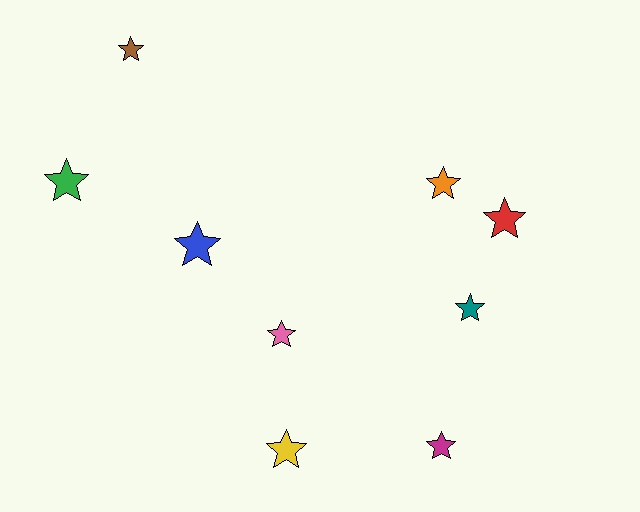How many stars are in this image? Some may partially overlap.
There are 9 stars.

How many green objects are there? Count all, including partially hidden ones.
There is 1 green object.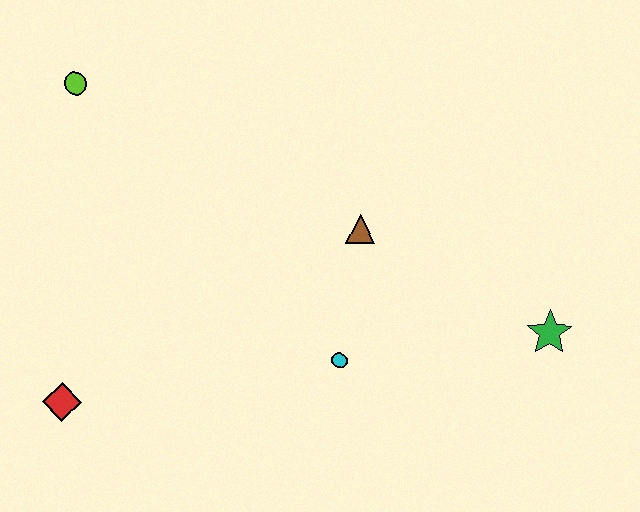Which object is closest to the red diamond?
The cyan circle is closest to the red diamond.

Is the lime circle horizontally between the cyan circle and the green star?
No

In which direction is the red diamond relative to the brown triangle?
The red diamond is to the left of the brown triangle.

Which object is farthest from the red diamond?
The green star is farthest from the red diamond.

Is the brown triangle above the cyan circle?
Yes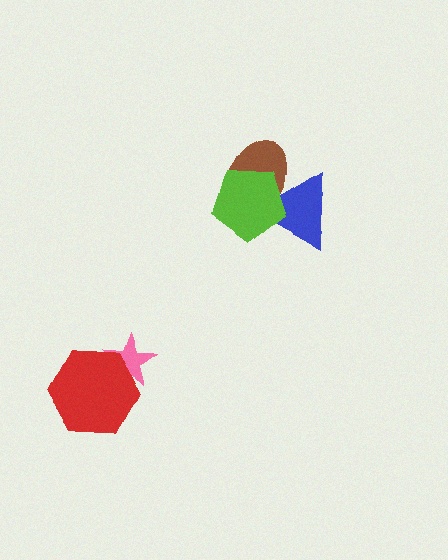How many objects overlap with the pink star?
1 object overlaps with the pink star.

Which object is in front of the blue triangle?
The lime pentagon is in front of the blue triangle.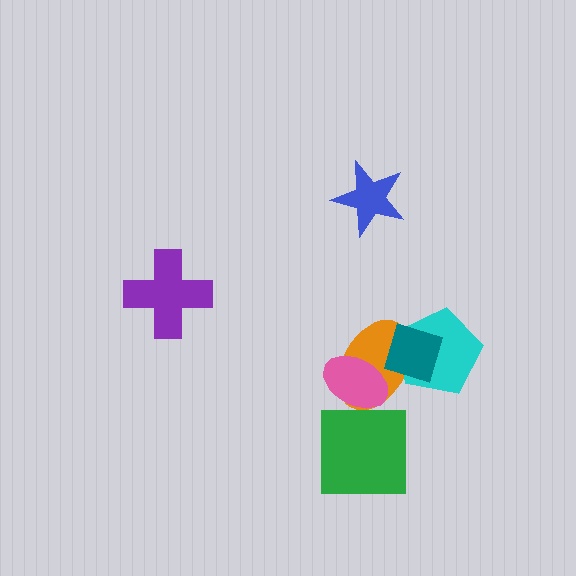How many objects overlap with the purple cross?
0 objects overlap with the purple cross.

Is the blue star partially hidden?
No, no other shape covers it.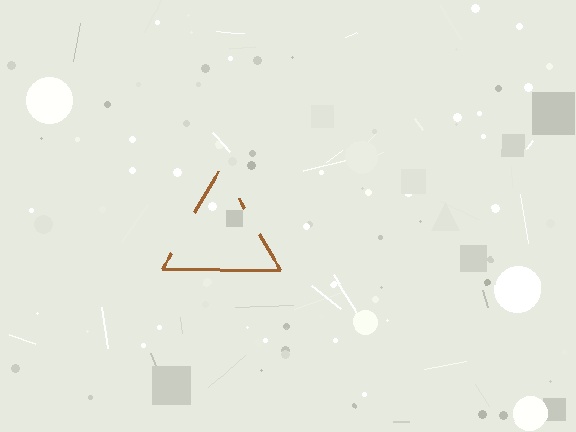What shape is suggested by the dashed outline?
The dashed outline suggests a triangle.